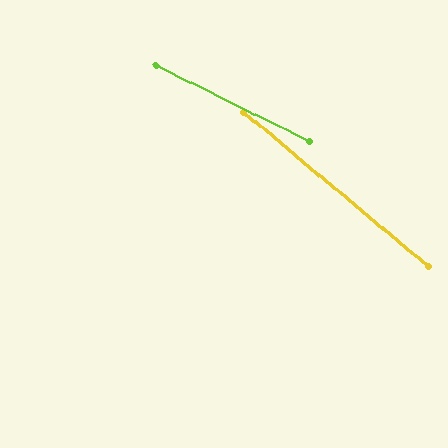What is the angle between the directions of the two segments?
Approximately 14 degrees.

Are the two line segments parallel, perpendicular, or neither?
Neither parallel nor perpendicular — they differ by about 14°.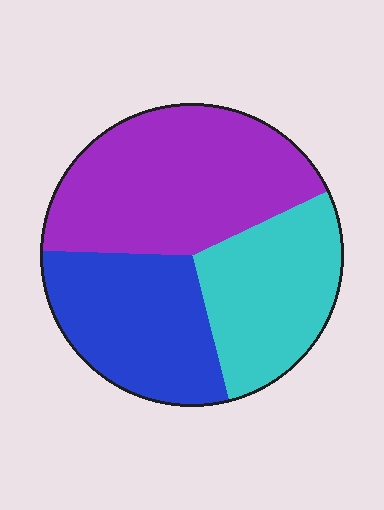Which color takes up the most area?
Purple, at roughly 45%.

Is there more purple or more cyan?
Purple.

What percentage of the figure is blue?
Blue takes up about one third (1/3) of the figure.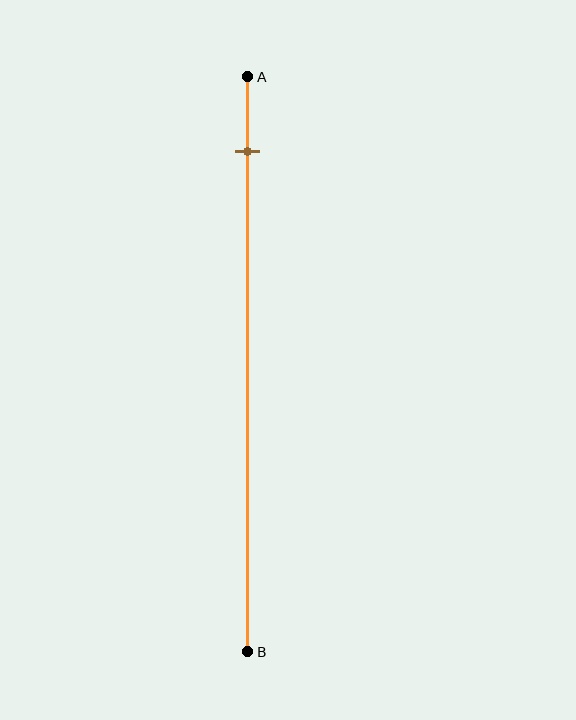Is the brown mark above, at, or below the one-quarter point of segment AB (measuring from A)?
The brown mark is above the one-quarter point of segment AB.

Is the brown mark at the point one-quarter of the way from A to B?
No, the mark is at about 15% from A, not at the 25% one-quarter point.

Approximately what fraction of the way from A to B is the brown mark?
The brown mark is approximately 15% of the way from A to B.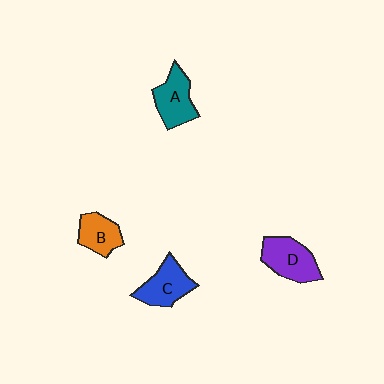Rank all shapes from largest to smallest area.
From largest to smallest: D (purple), A (teal), C (blue), B (orange).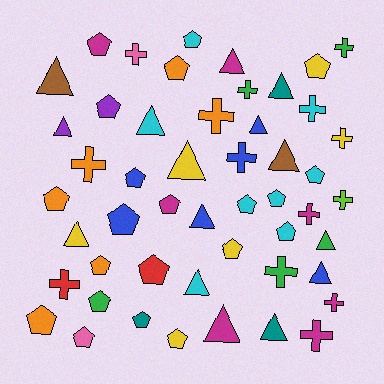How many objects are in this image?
There are 50 objects.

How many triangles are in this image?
There are 15 triangles.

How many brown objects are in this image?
There are 2 brown objects.